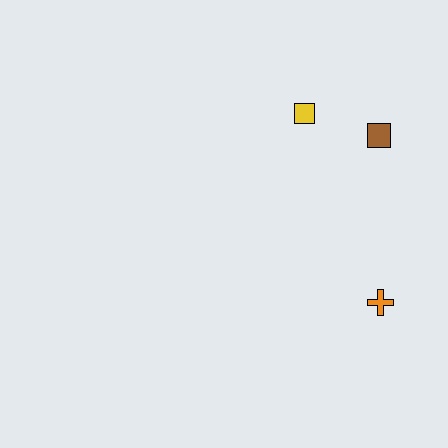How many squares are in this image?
There are 2 squares.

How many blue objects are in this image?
There are no blue objects.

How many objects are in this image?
There are 3 objects.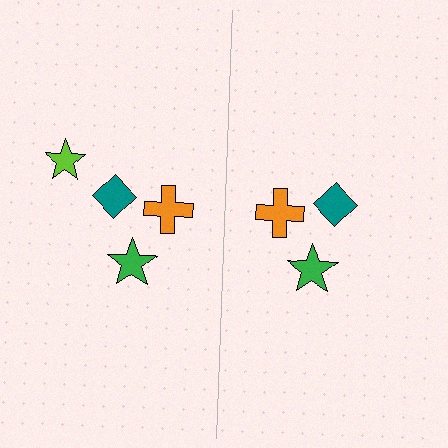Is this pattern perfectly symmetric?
No, the pattern is not perfectly symmetric. A lime star is missing from the right side.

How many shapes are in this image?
There are 7 shapes in this image.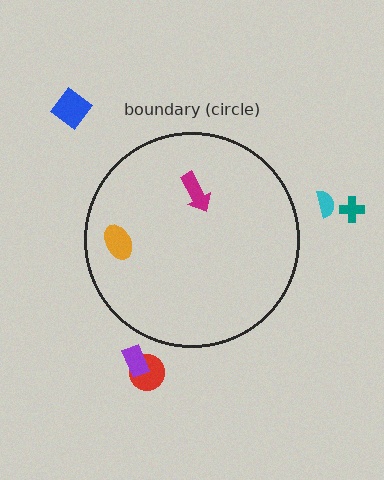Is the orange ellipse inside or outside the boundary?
Inside.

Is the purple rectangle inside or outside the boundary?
Outside.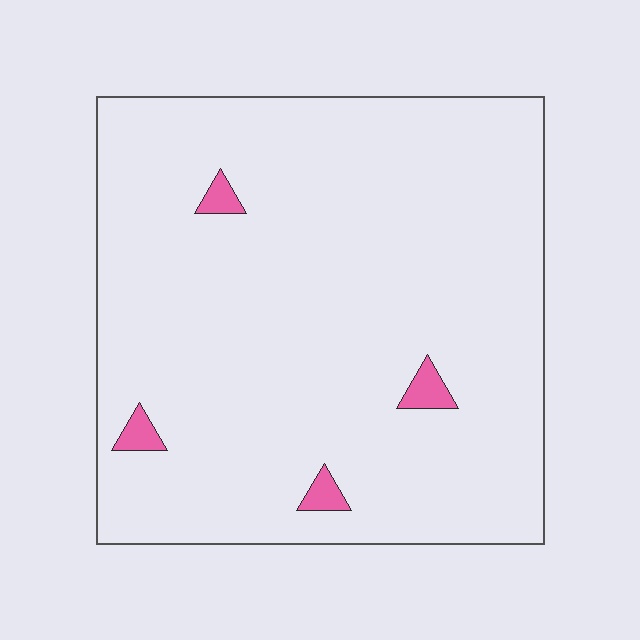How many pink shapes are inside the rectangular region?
4.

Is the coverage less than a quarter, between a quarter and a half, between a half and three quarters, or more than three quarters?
Less than a quarter.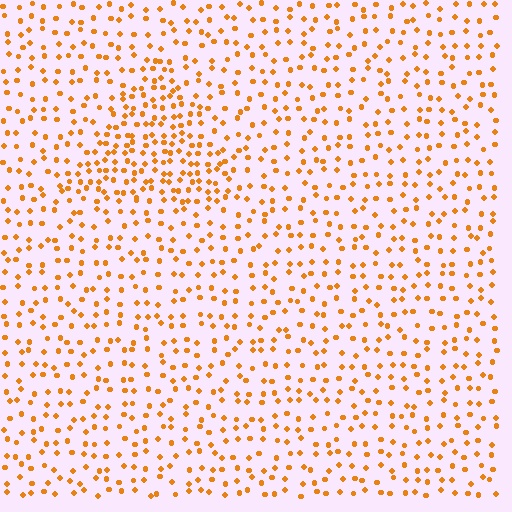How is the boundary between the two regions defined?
The boundary is defined by a change in element density (approximately 1.9x ratio). All elements are the same color, size, and shape.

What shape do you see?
I see a triangle.